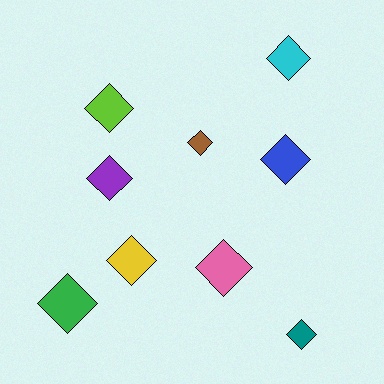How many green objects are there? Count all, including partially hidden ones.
There is 1 green object.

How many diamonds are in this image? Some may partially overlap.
There are 9 diamonds.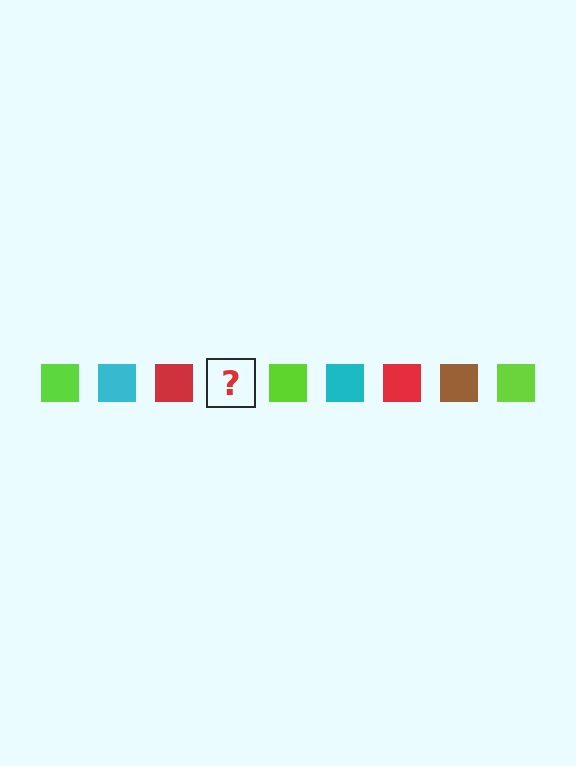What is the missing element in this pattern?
The missing element is a brown square.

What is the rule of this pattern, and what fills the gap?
The rule is that the pattern cycles through lime, cyan, red, brown squares. The gap should be filled with a brown square.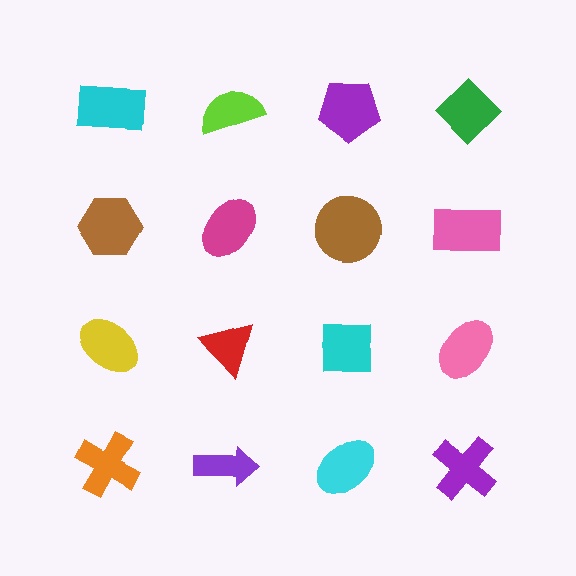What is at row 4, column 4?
A purple cross.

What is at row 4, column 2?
A purple arrow.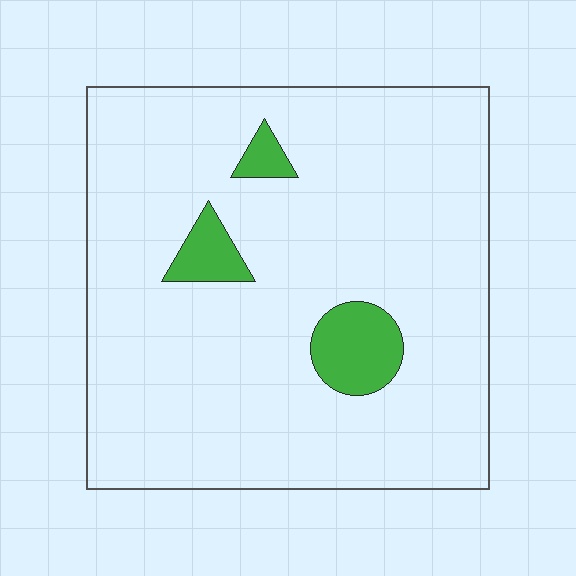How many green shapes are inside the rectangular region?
3.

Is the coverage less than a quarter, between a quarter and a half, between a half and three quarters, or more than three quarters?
Less than a quarter.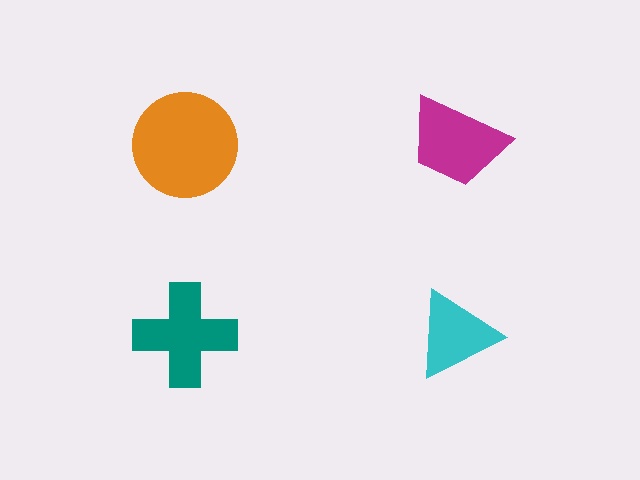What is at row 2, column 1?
A teal cross.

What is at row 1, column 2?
A magenta trapezoid.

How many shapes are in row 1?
2 shapes.